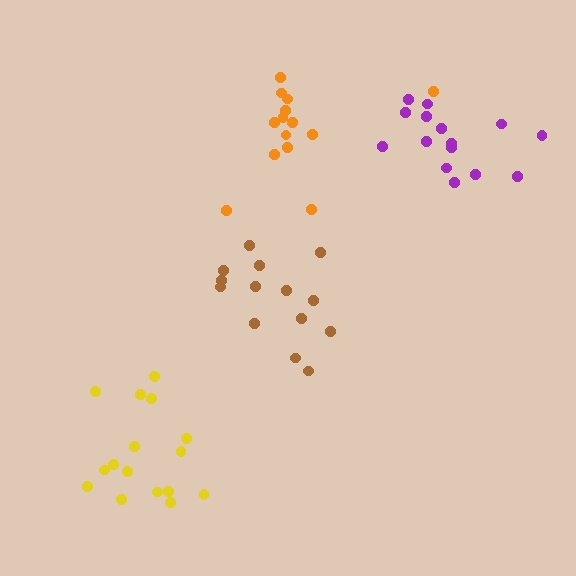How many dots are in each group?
Group 1: 15 dots, Group 2: 14 dots, Group 3: 16 dots, Group 4: 14 dots (59 total).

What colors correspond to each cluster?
The clusters are colored: purple, brown, yellow, orange.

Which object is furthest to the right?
The purple cluster is rightmost.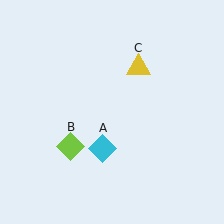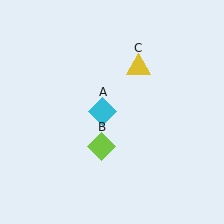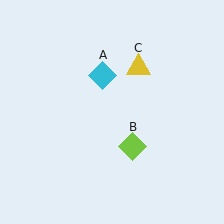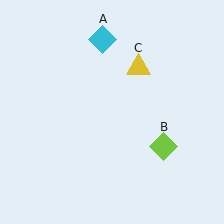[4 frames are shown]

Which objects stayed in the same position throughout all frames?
Yellow triangle (object C) remained stationary.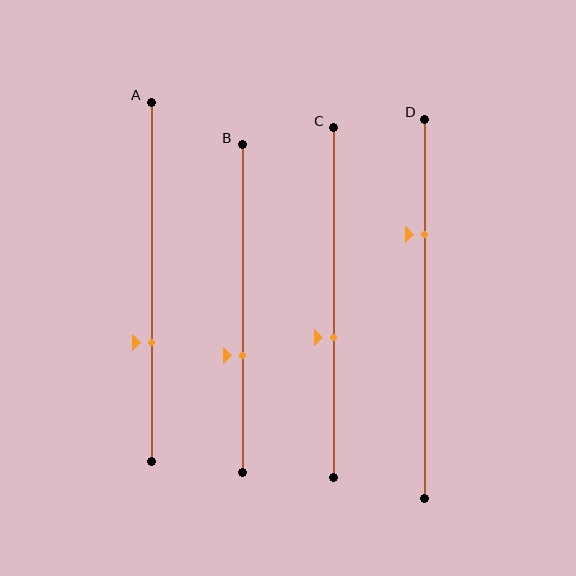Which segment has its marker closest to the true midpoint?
Segment C has its marker closest to the true midpoint.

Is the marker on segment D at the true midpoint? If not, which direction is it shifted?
No, the marker on segment D is shifted upward by about 20% of the segment length.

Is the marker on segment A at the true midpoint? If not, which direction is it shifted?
No, the marker on segment A is shifted downward by about 17% of the segment length.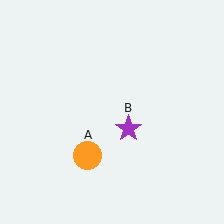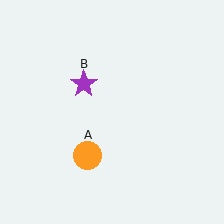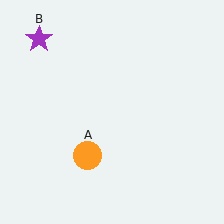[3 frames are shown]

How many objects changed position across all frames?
1 object changed position: purple star (object B).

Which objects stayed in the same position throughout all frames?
Orange circle (object A) remained stationary.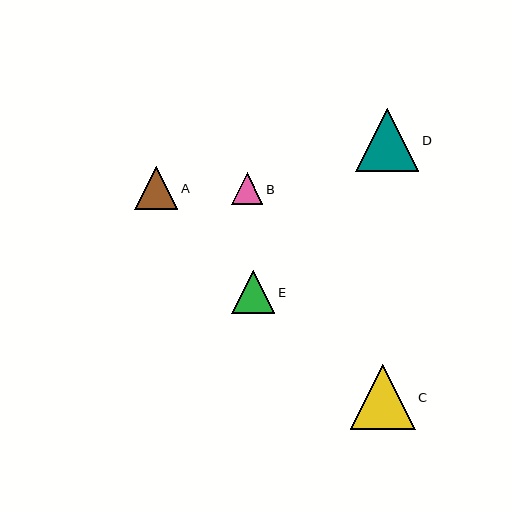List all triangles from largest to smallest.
From largest to smallest: C, D, A, E, B.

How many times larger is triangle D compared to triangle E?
Triangle D is approximately 1.5 times the size of triangle E.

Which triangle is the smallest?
Triangle B is the smallest with a size of approximately 32 pixels.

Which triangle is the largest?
Triangle C is the largest with a size of approximately 65 pixels.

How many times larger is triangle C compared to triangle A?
Triangle C is approximately 1.5 times the size of triangle A.